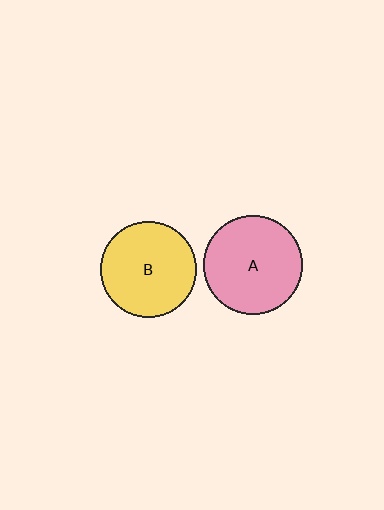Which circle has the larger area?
Circle A (pink).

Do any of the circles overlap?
No, none of the circles overlap.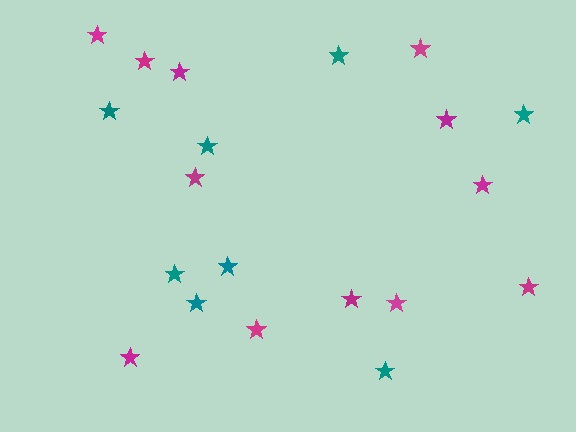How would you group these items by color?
There are 2 groups: one group of magenta stars (12) and one group of teal stars (8).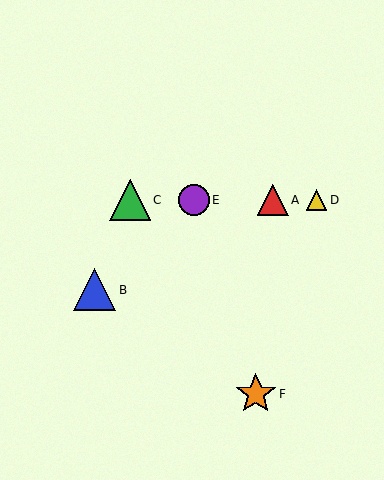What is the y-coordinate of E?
Object E is at y≈200.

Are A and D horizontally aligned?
Yes, both are at y≈200.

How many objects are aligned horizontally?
4 objects (A, C, D, E) are aligned horizontally.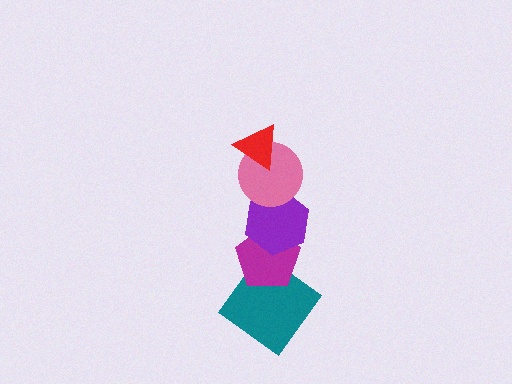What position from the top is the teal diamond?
The teal diamond is 5th from the top.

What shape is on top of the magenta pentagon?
The purple hexagon is on top of the magenta pentagon.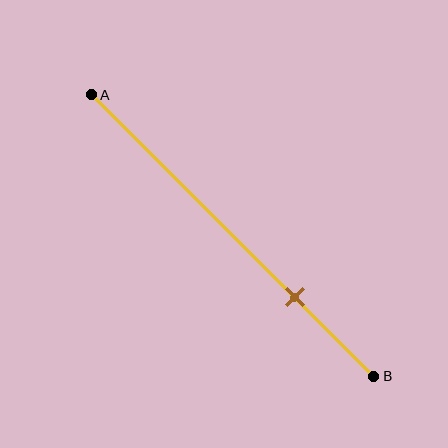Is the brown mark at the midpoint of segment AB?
No, the mark is at about 70% from A, not at the 50% midpoint.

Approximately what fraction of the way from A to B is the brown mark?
The brown mark is approximately 70% of the way from A to B.